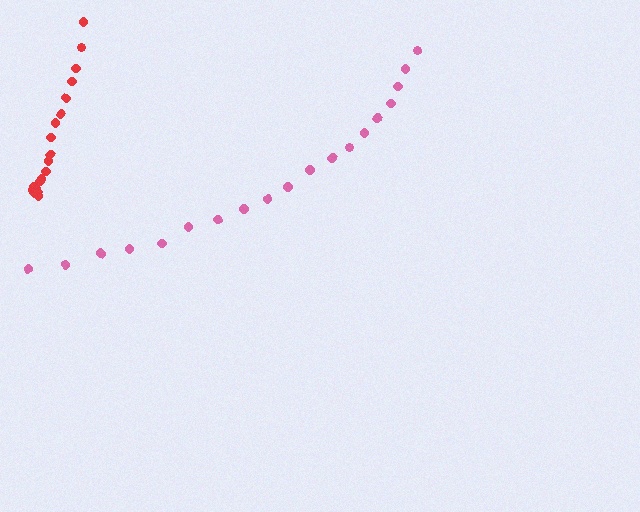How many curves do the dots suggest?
There are 2 distinct paths.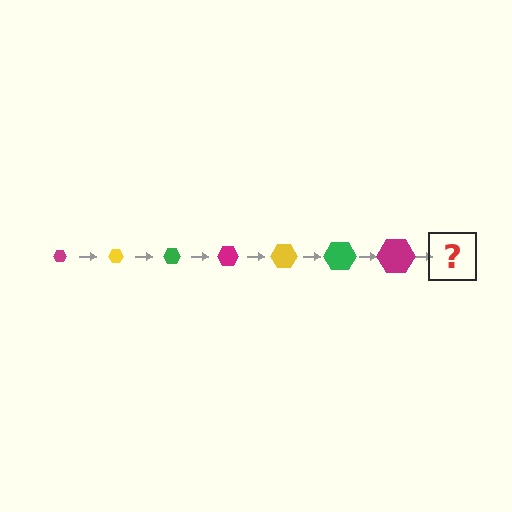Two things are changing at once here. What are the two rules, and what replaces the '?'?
The two rules are that the hexagon grows larger each step and the color cycles through magenta, yellow, and green. The '?' should be a yellow hexagon, larger than the previous one.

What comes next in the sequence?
The next element should be a yellow hexagon, larger than the previous one.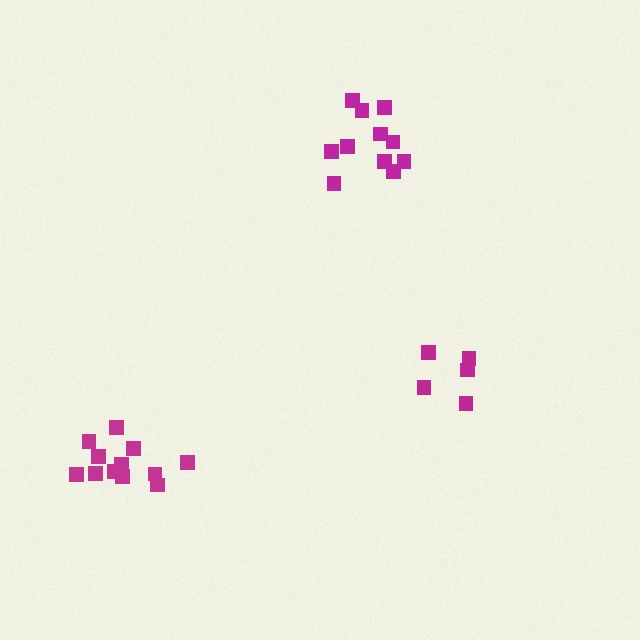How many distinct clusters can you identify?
There are 3 distinct clusters.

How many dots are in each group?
Group 1: 6 dots, Group 2: 12 dots, Group 3: 11 dots (29 total).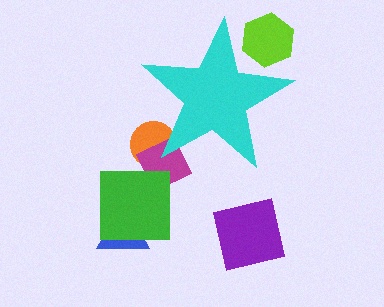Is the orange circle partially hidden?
Yes, the orange circle is partially hidden behind the cyan star.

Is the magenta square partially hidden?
Yes, the magenta square is partially hidden behind the cyan star.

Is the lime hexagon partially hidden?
Yes, the lime hexagon is partially hidden behind the cyan star.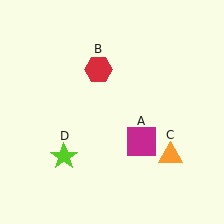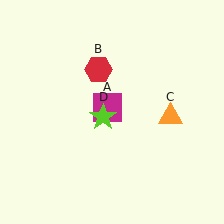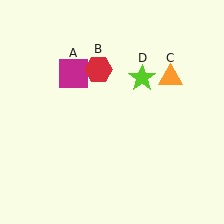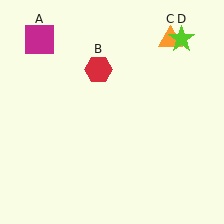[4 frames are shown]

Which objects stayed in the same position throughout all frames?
Red hexagon (object B) remained stationary.